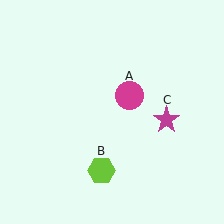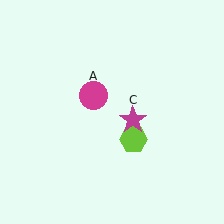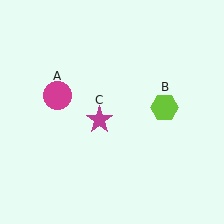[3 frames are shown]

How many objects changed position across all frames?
3 objects changed position: magenta circle (object A), lime hexagon (object B), magenta star (object C).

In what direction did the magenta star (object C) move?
The magenta star (object C) moved left.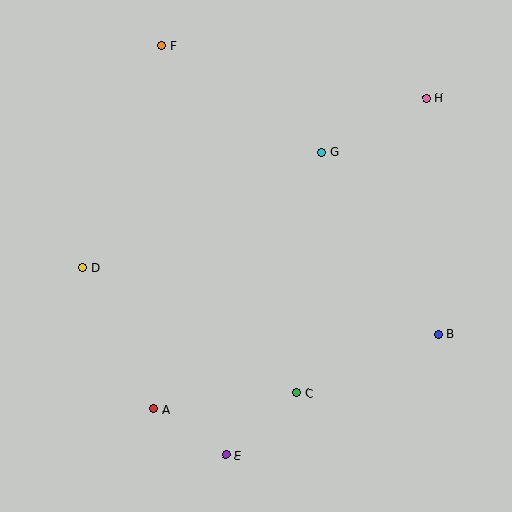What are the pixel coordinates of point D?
Point D is at (82, 268).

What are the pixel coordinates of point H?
Point H is at (427, 98).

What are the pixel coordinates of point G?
Point G is at (322, 152).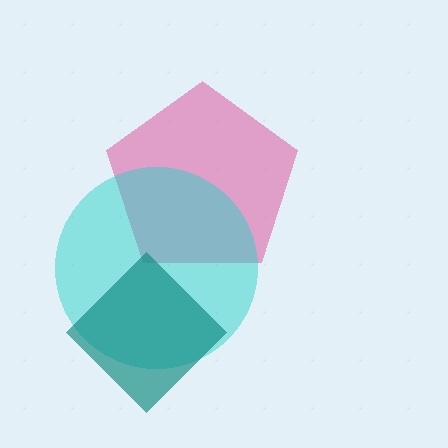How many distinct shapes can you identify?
There are 3 distinct shapes: a pink pentagon, a cyan circle, a teal diamond.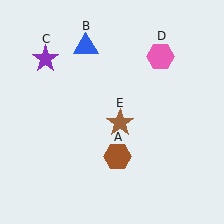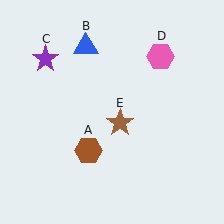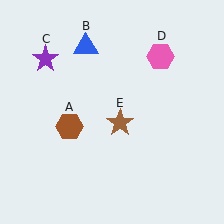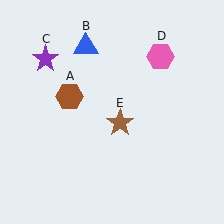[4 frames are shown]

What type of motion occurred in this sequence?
The brown hexagon (object A) rotated clockwise around the center of the scene.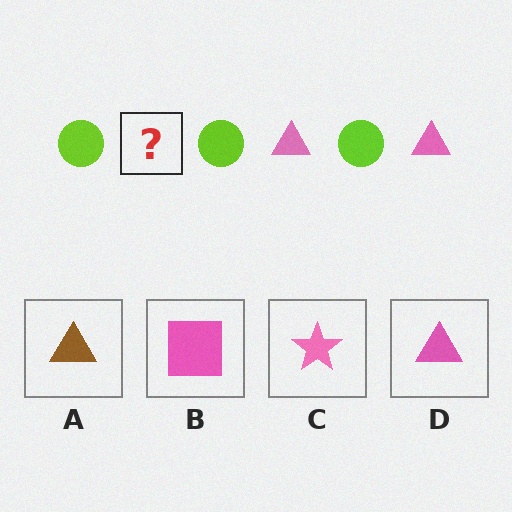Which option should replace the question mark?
Option D.